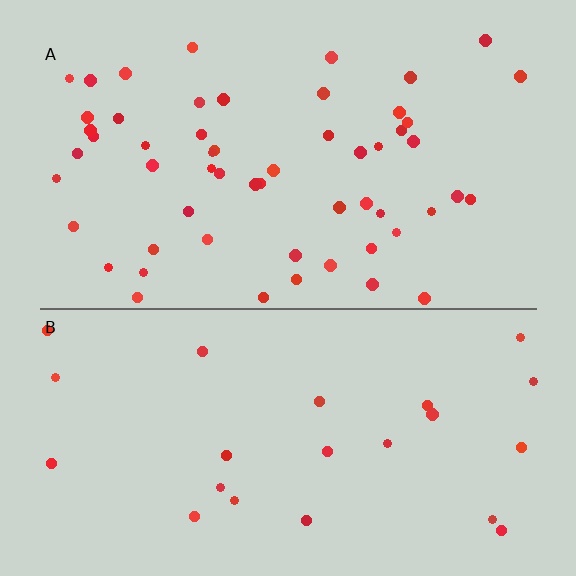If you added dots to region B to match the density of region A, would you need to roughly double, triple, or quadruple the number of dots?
Approximately double.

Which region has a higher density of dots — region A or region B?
A (the top).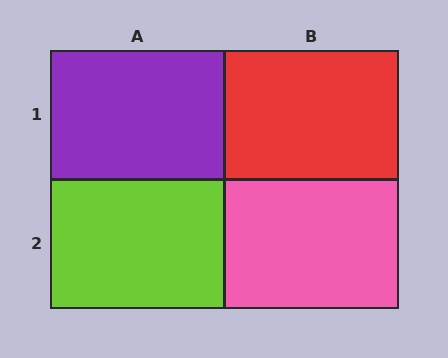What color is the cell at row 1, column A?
Purple.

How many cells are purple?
1 cell is purple.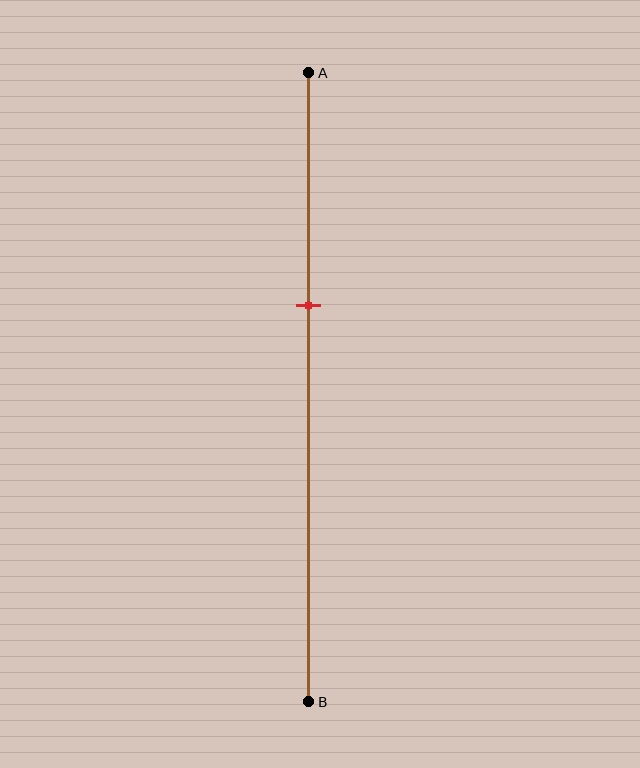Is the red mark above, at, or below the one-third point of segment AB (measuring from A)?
The red mark is below the one-third point of segment AB.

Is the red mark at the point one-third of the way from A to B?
No, the mark is at about 35% from A, not at the 33% one-third point.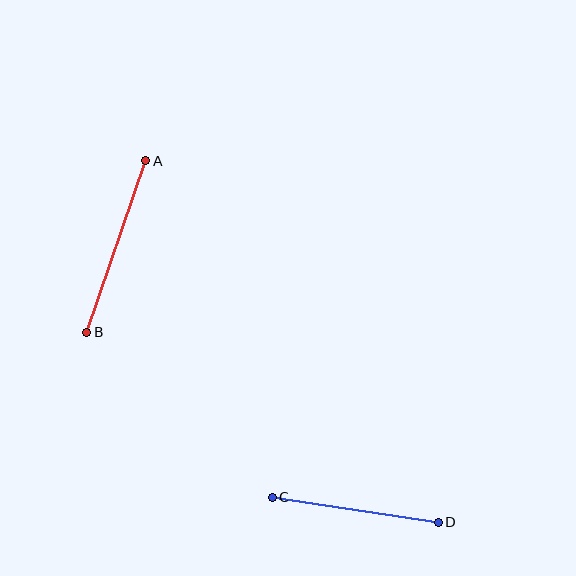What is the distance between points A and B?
The distance is approximately 181 pixels.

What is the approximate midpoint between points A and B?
The midpoint is at approximately (116, 247) pixels.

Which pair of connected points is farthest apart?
Points A and B are farthest apart.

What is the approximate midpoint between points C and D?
The midpoint is at approximately (355, 510) pixels.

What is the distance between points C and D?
The distance is approximately 168 pixels.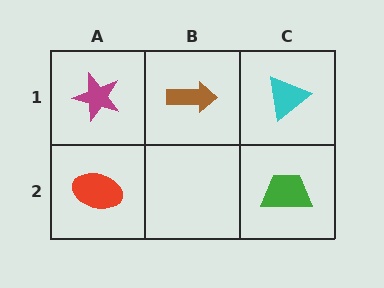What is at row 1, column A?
A magenta star.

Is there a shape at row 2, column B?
No, that cell is empty.